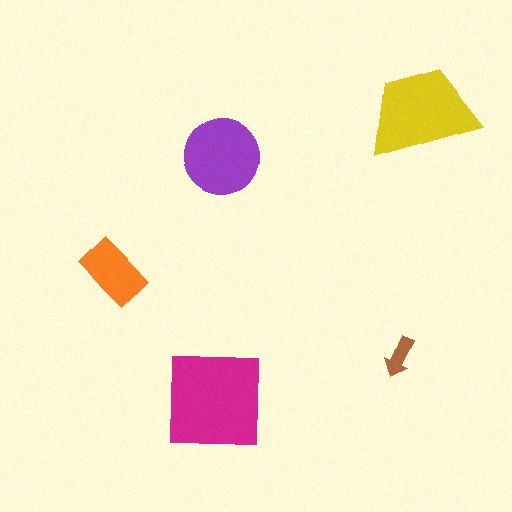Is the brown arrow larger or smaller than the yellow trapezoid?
Smaller.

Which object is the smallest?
The brown arrow.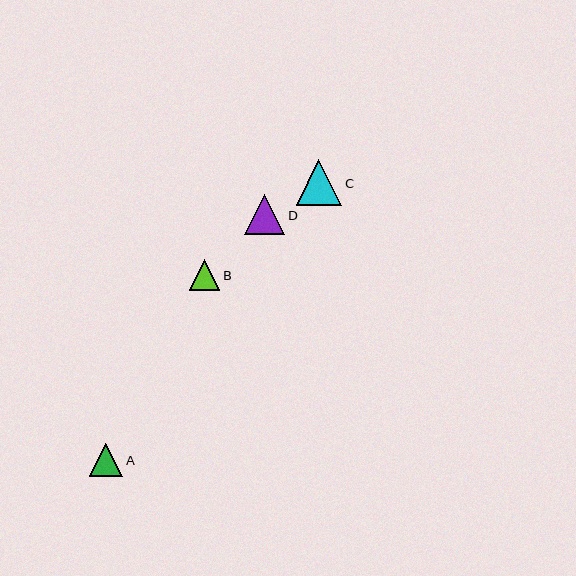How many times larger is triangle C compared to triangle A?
Triangle C is approximately 1.4 times the size of triangle A.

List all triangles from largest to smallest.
From largest to smallest: C, D, A, B.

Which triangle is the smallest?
Triangle B is the smallest with a size of approximately 30 pixels.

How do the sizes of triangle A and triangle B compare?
Triangle A and triangle B are approximately the same size.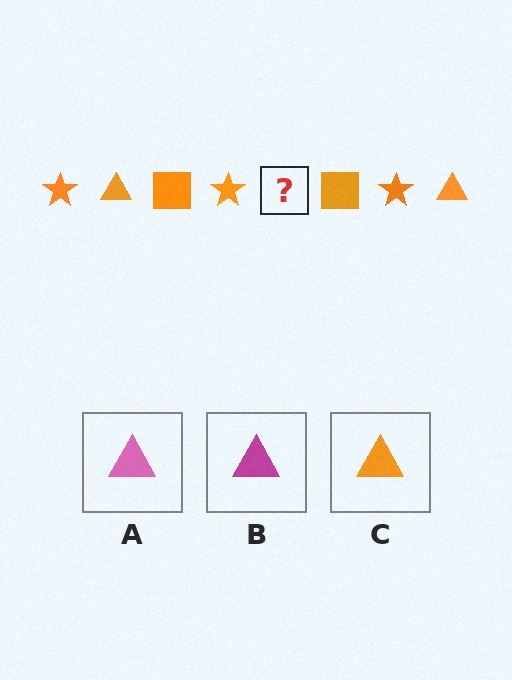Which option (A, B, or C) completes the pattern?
C.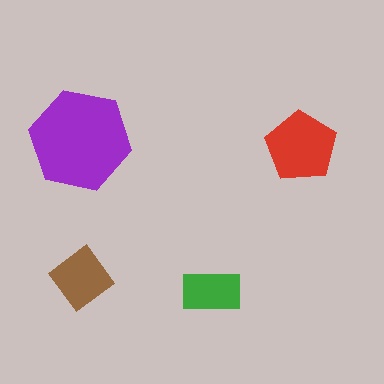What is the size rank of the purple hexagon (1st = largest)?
1st.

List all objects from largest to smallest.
The purple hexagon, the red pentagon, the brown diamond, the green rectangle.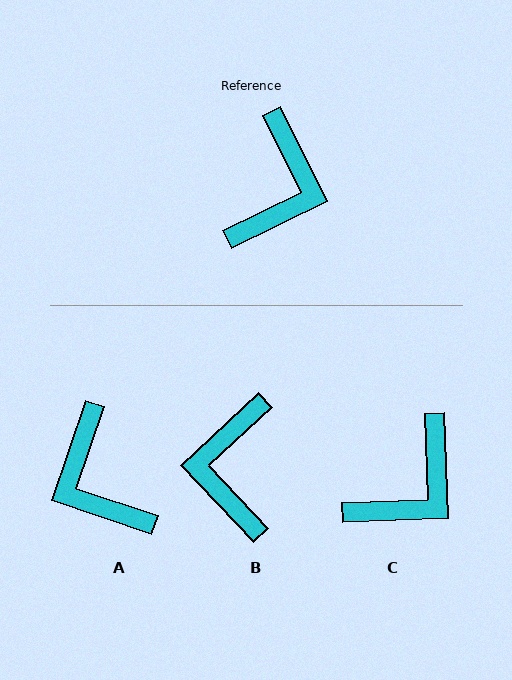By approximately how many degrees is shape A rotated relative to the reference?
Approximately 135 degrees clockwise.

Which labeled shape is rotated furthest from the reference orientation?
B, about 163 degrees away.